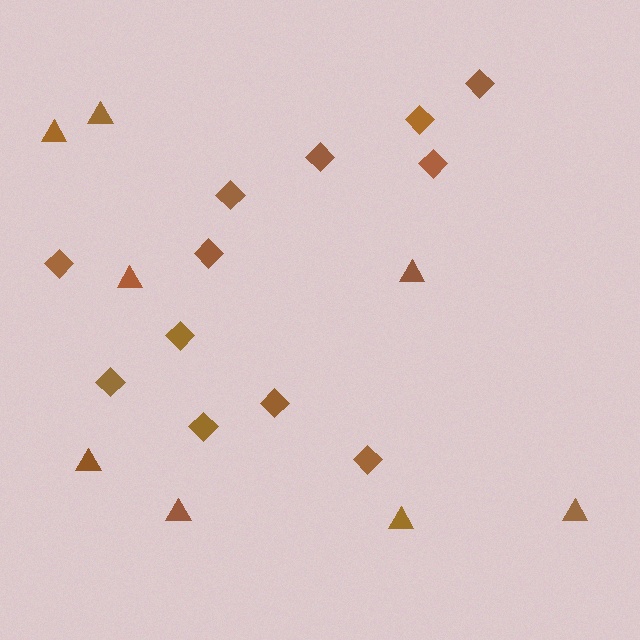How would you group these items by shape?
There are 2 groups: one group of diamonds (12) and one group of triangles (8).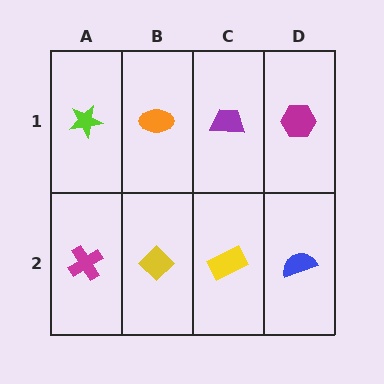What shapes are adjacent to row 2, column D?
A magenta hexagon (row 1, column D), a yellow rectangle (row 2, column C).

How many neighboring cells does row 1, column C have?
3.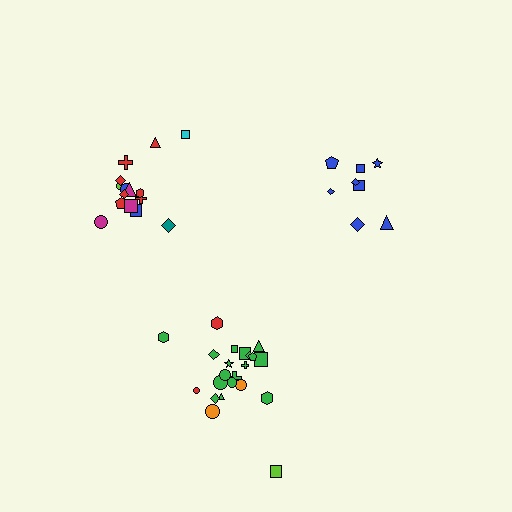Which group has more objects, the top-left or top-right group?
The top-left group.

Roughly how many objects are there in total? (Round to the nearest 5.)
Roughly 45 objects in total.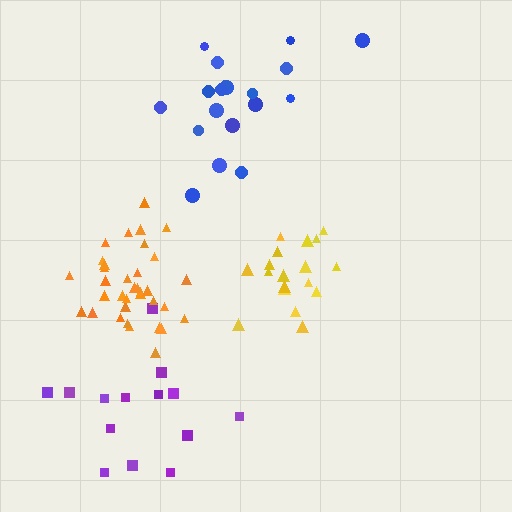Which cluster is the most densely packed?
Orange.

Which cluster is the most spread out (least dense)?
Purple.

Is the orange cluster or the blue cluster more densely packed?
Orange.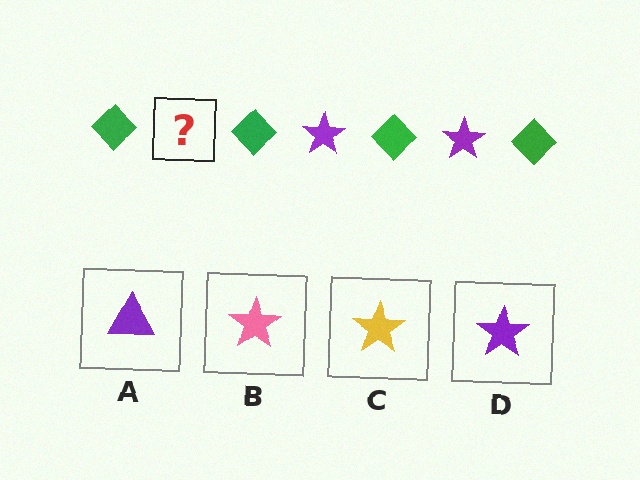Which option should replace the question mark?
Option D.